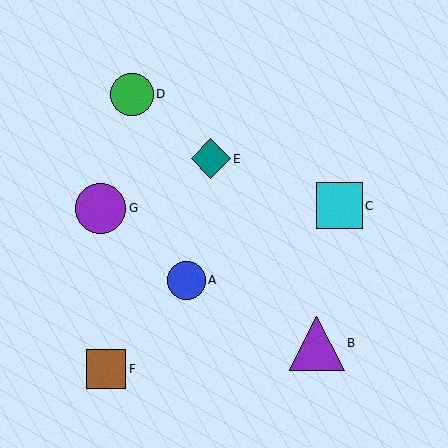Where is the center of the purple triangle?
The center of the purple triangle is at (317, 343).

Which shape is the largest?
The purple triangle (labeled B) is the largest.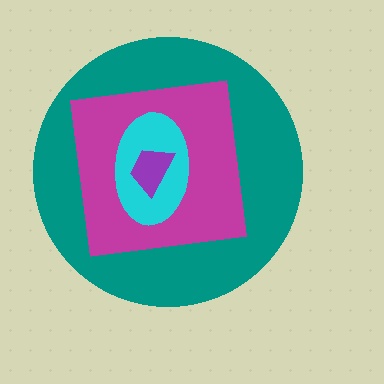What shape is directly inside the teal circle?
The magenta square.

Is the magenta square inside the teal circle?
Yes.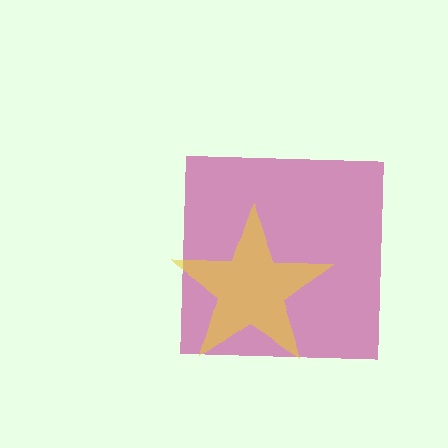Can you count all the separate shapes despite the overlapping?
Yes, there are 2 separate shapes.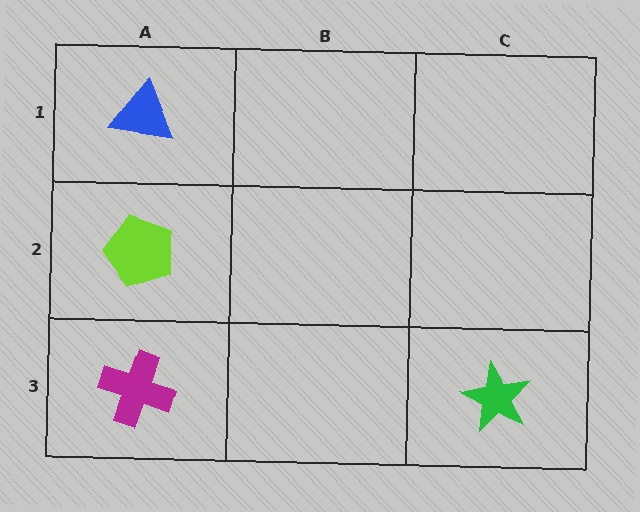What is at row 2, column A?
A lime pentagon.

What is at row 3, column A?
A magenta cross.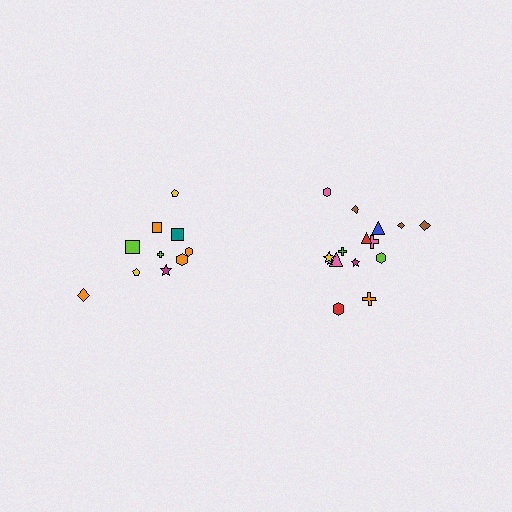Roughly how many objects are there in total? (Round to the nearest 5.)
Roughly 25 objects in total.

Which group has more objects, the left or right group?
The right group.